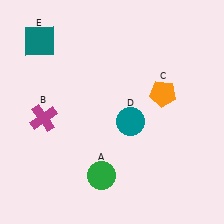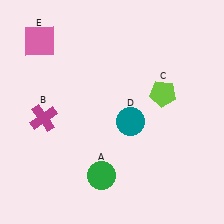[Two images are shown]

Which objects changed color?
C changed from orange to lime. E changed from teal to pink.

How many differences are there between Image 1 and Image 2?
There are 2 differences between the two images.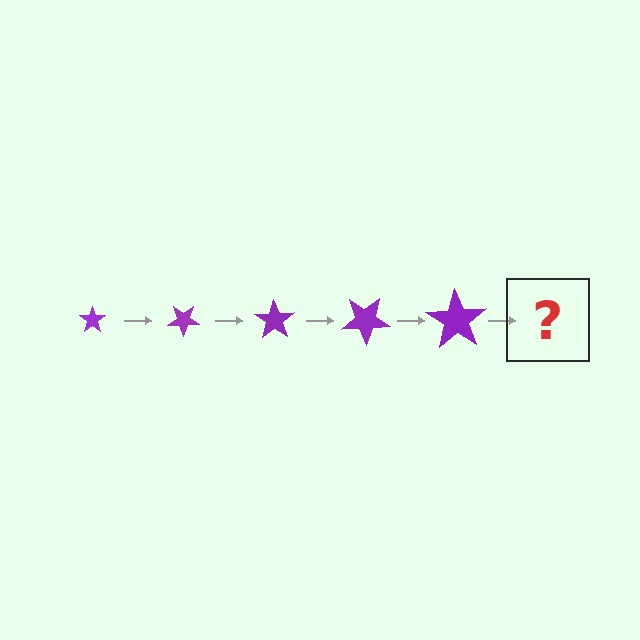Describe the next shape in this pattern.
It should be a star, larger than the previous one and rotated 175 degrees from the start.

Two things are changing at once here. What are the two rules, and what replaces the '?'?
The two rules are that the star grows larger each step and it rotates 35 degrees each step. The '?' should be a star, larger than the previous one and rotated 175 degrees from the start.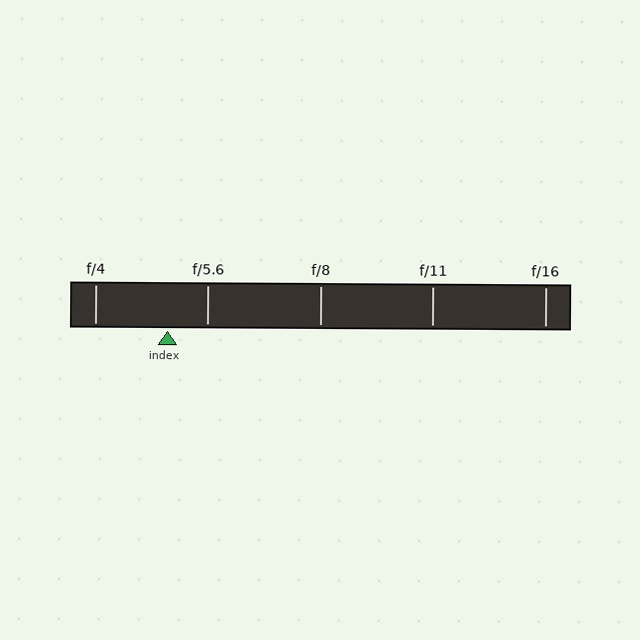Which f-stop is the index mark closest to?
The index mark is closest to f/5.6.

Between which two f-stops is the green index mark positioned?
The index mark is between f/4 and f/5.6.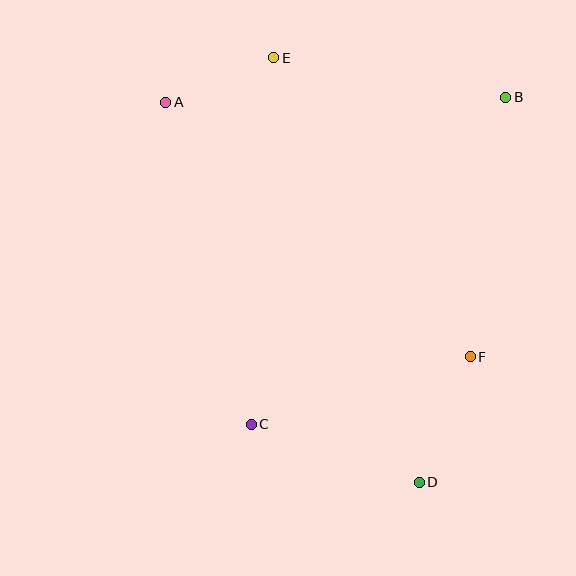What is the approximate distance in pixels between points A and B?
The distance between A and B is approximately 340 pixels.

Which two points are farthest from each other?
Points A and D are farthest from each other.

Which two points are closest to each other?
Points A and E are closest to each other.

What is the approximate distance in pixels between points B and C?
The distance between B and C is approximately 414 pixels.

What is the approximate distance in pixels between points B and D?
The distance between B and D is approximately 394 pixels.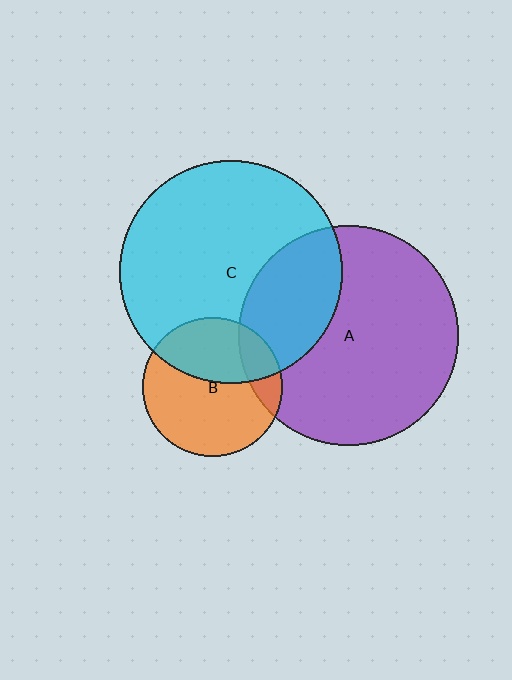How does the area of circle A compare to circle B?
Approximately 2.5 times.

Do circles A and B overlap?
Yes.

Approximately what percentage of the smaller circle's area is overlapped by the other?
Approximately 15%.